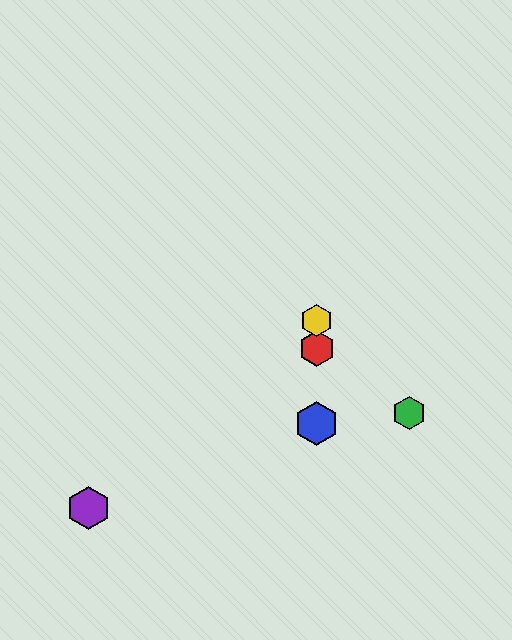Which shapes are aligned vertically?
The red hexagon, the blue hexagon, the yellow hexagon are aligned vertically.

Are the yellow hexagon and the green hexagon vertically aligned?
No, the yellow hexagon is at x≈317 and the green hexagon is at x≈409.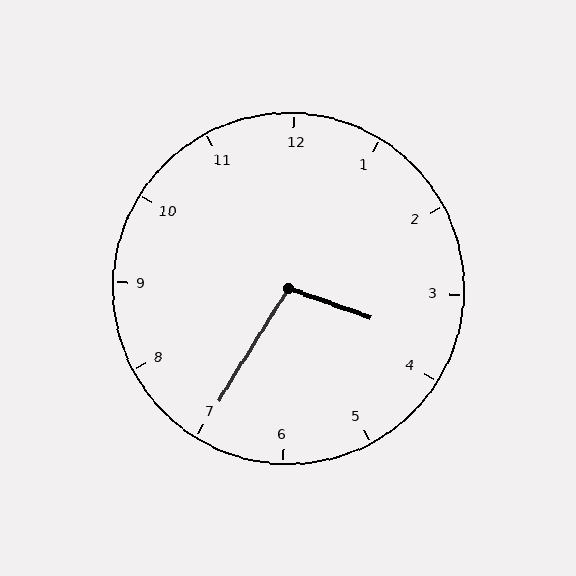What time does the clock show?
3:35.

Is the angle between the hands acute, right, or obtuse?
It is obtuse.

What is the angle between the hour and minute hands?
Approximately 102 degrees.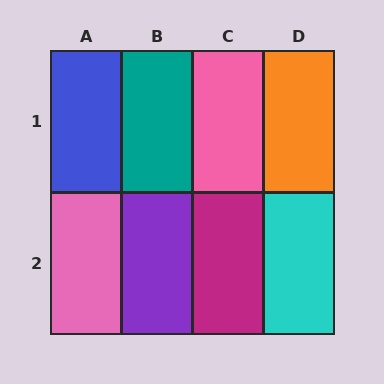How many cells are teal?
1 cell is teal.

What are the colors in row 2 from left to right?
Pink, purple, magenta, cyan.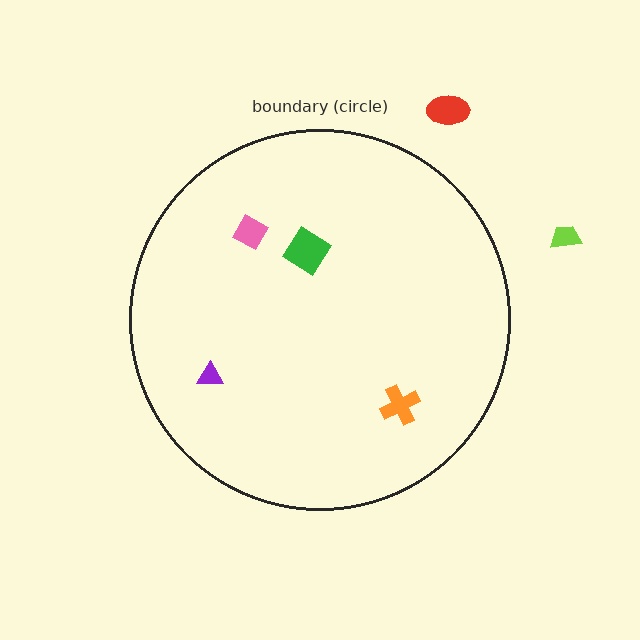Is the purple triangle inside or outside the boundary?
Inside.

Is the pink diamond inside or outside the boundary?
Inside.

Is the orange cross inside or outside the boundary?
Inside.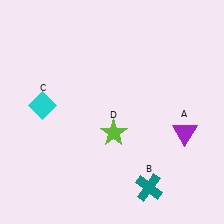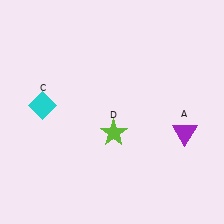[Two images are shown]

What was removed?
The teal cross (B) was removed in Image 2.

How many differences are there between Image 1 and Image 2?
There is 1 difference between the two images.